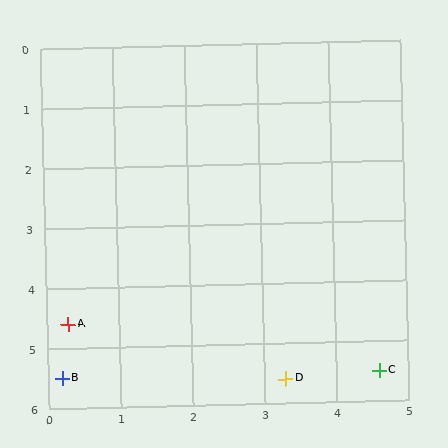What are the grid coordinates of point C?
Point C is at approximately (4.6, 5.5).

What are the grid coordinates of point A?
Point A is at approximately (0.3, 4.6).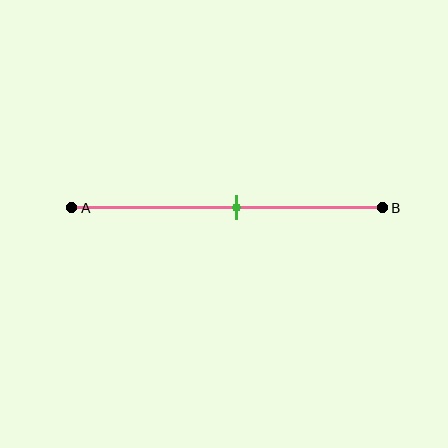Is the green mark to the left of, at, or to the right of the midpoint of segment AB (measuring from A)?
The green mark is to the right of the midpoint of segment AB.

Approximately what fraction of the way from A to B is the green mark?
The green mark is approximately 55% of the way from A to B.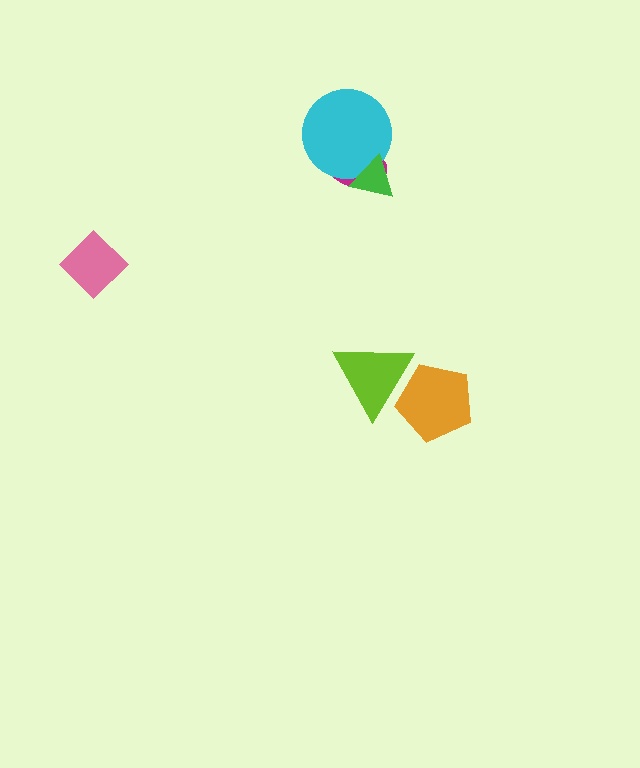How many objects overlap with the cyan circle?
2 objects overlap with the cyan circle.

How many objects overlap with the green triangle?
2 objects overlap with the green triangle.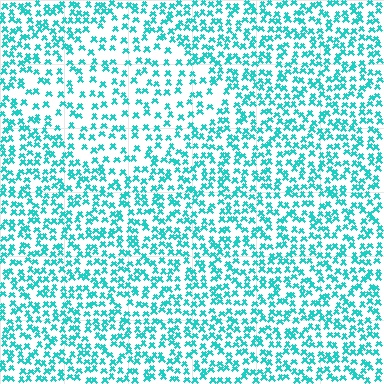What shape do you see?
I see a diamond.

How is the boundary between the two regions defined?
The boundary is defined by a change in element density (approximately 1.7x ratio). All elements are the same color, size, and shape.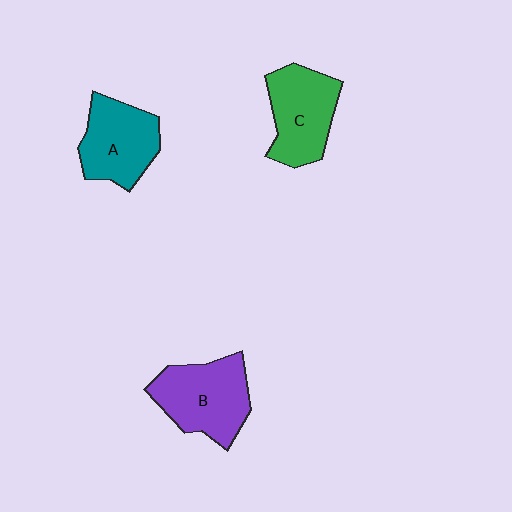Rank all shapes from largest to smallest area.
From largest to smallest: B (purple), C (green), A (teal).